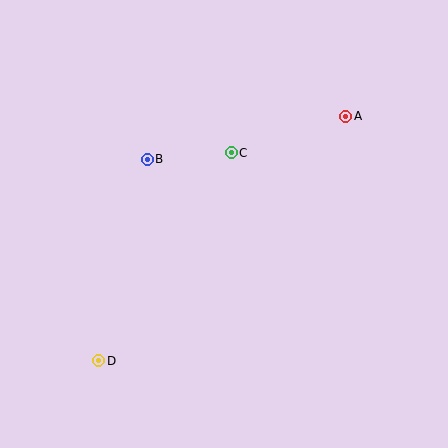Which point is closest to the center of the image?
Point C at (231, 153) is closest to the center.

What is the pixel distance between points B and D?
The distance between B and D is 208 pixels.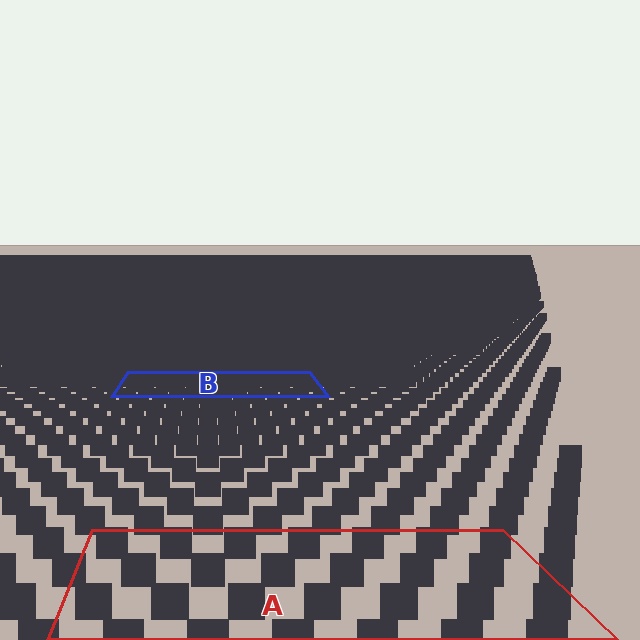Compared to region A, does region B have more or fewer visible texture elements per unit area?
Region B has more texture elements per unit area — they are packed more densely because it is farther away.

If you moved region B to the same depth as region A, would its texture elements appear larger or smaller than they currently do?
They would appear larger. At a closer depth, the same texture elements are projected at a bigger on-screen size.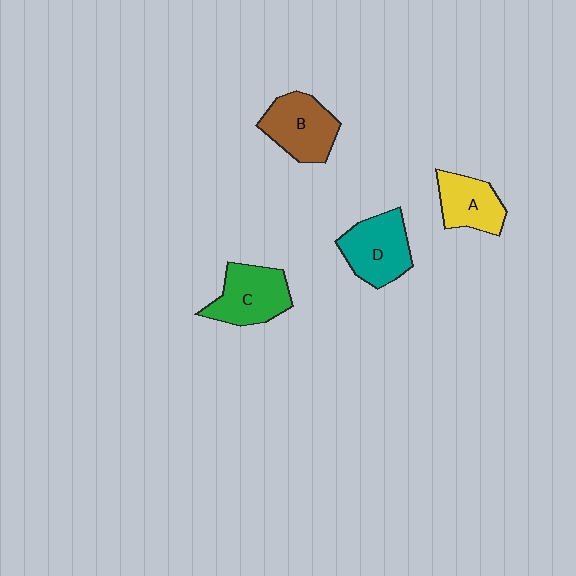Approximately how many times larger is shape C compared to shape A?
Approximately 1.2 times.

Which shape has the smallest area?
Shape A (yellow).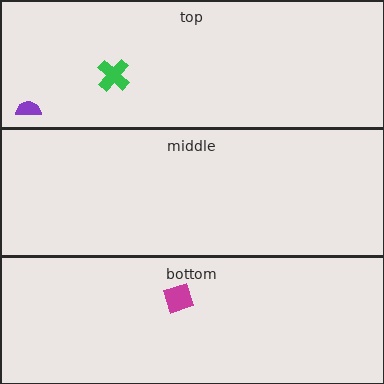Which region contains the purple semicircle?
The top region.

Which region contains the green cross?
The top region.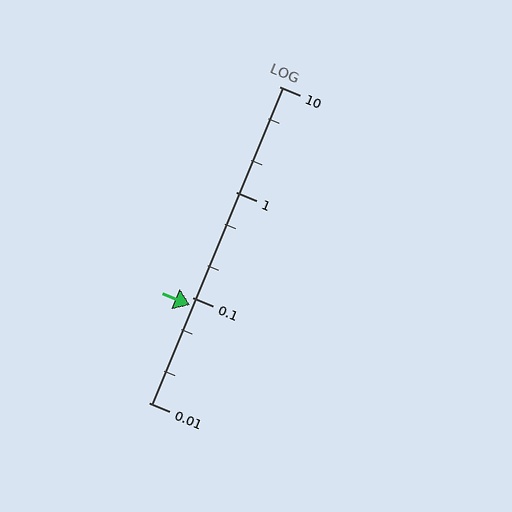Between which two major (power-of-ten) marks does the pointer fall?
The pointer is between 0.01 and 0.1.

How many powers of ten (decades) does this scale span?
The scale spans 3 decades, from 0.01 to 10.